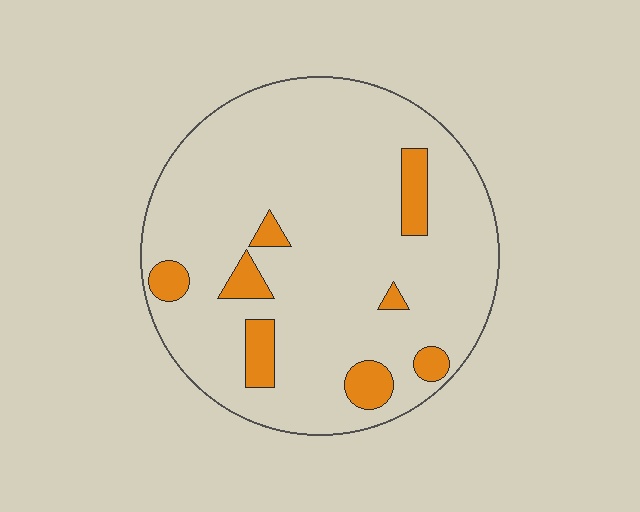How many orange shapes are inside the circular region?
8.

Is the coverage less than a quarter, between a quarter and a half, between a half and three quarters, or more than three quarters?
Less than a quarter.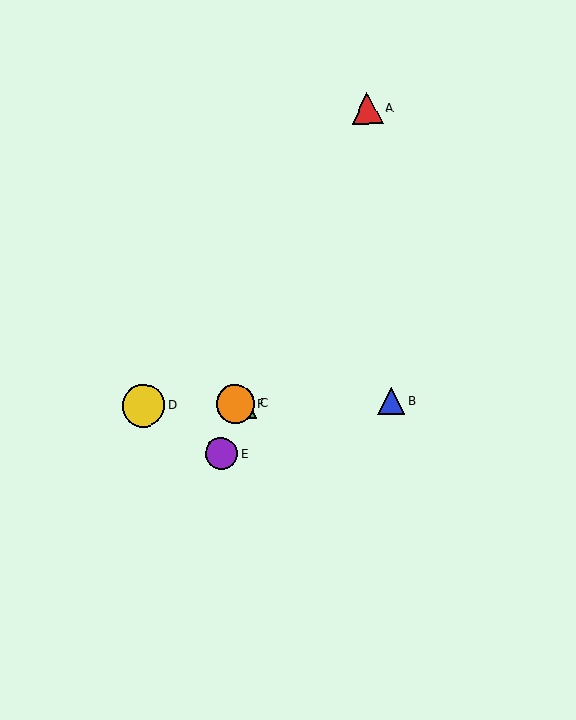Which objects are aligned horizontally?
Objects B, C, D, F are aligned horizontally.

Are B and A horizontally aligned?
No, B is at y≈401 and A is at y≈108.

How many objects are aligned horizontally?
4 objects (B, C, D, F) are aligned horizontally.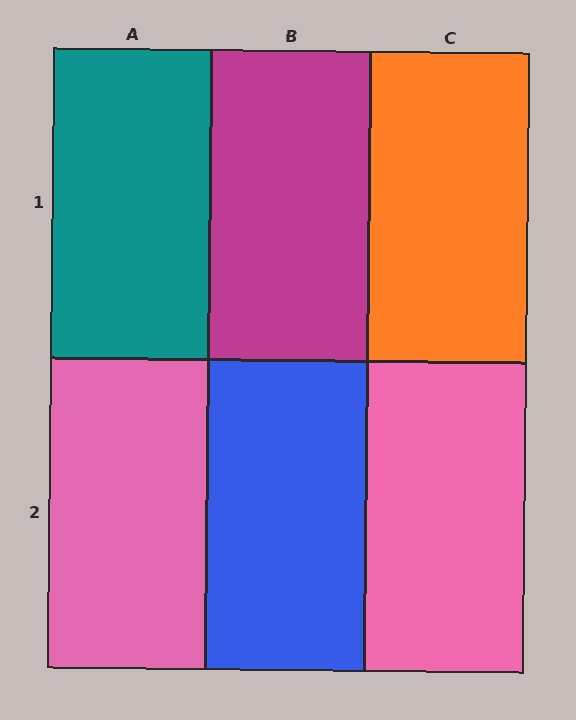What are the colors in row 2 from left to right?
Pink, blue, pink.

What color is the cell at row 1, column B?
Magenta.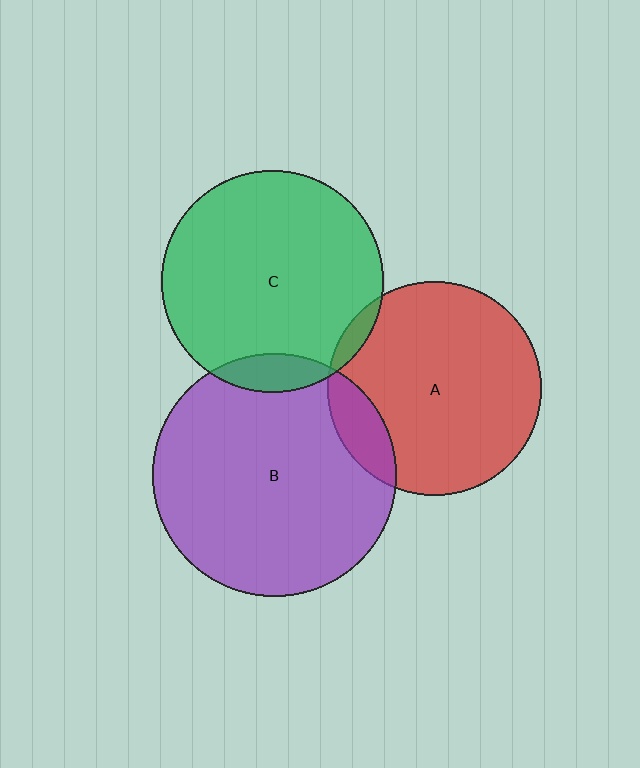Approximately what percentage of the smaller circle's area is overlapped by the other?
Approximately 10%.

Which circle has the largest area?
Circle B (purple).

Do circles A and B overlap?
Yes.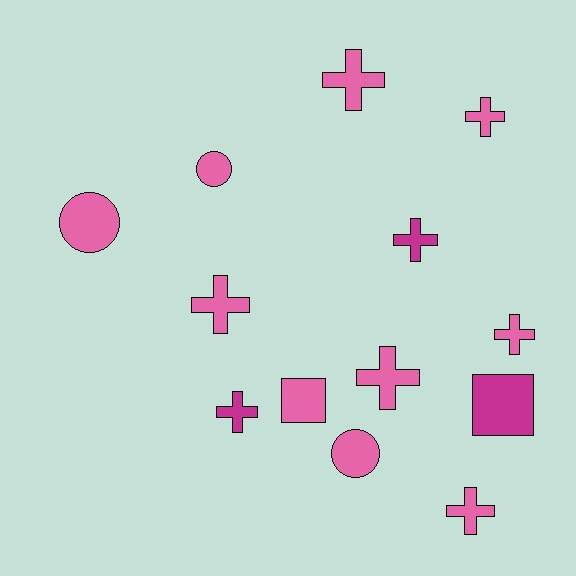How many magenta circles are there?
There are no magenta circles.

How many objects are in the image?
There are 13 objects.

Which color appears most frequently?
Pink, with 10 objects.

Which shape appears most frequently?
Cross, with 8 objects.